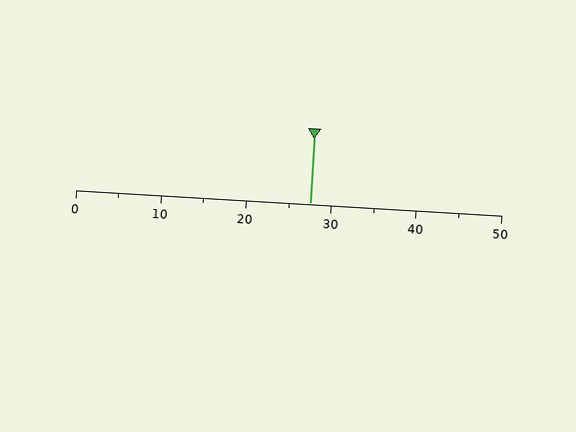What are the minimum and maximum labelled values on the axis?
The axis runs from 0 to 50.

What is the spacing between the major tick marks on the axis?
The major ticks are spaced 10 apart.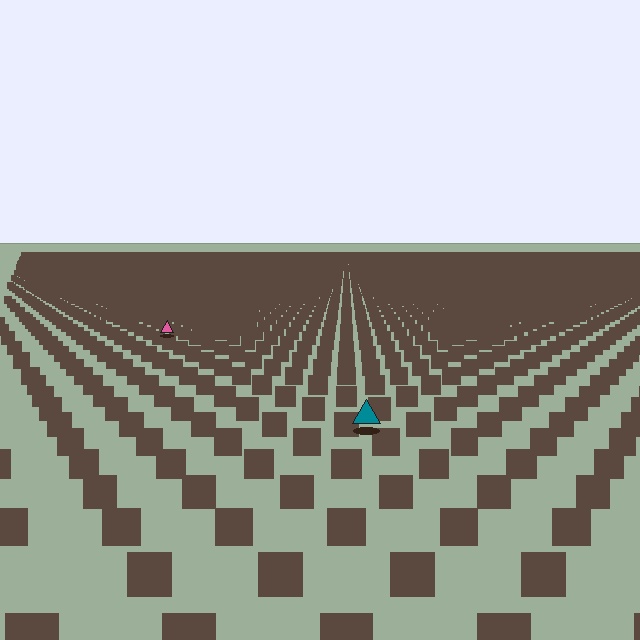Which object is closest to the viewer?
The teal triangle is closest. The texture marks near it are larger and more spread out.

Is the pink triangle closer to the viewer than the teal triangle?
No. The teal triangle is closer — you can tell from the texture gradient: the ground texture is coarser near it.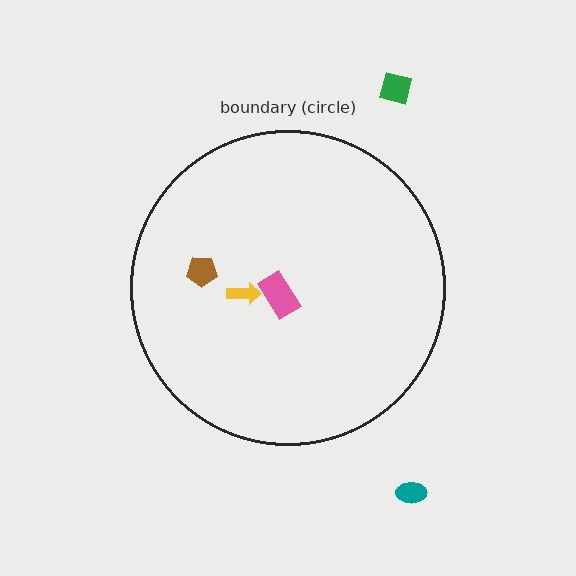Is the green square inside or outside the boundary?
Outside.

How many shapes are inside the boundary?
3 inside, 2 outside.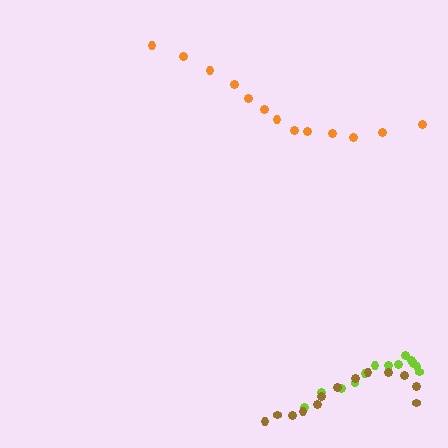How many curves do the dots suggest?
There are 3 distinct paths.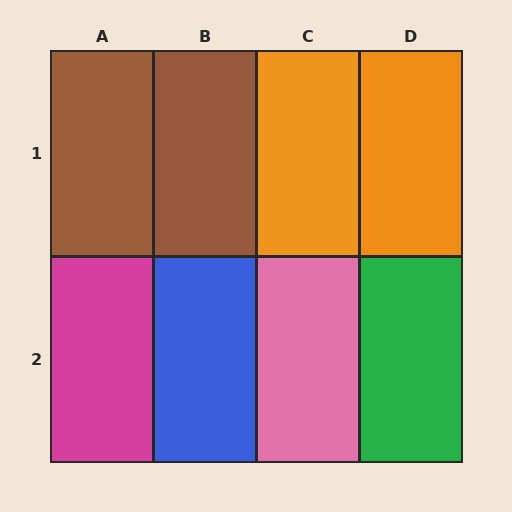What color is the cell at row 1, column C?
Orange.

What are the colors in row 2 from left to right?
Magenta, blue, pink, green.